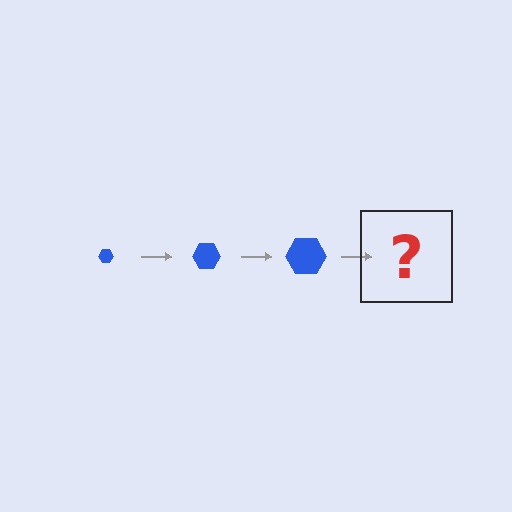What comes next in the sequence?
The next element should be a blue hexagon, larger than the previous one.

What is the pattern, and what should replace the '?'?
The pattern is that the hexagon gets progressively larger each step. The '?' should be a blue hexagon, larger than the previous one.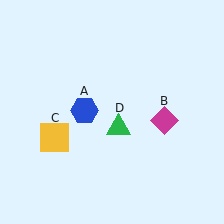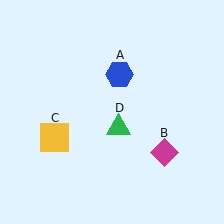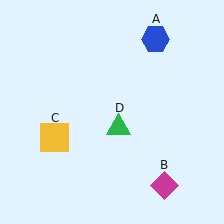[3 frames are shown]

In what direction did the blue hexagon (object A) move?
The blue hexagon (object A) moved up and to the right.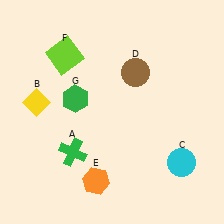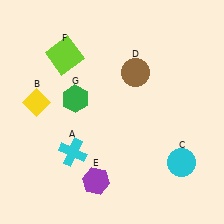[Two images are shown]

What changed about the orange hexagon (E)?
In Image 1, E is orange. In Image 2, it changed to purple.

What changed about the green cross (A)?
In Image 1, A is green. In Image 2, it changed to cyan.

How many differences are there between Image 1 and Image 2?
There are 2 differences between the two images.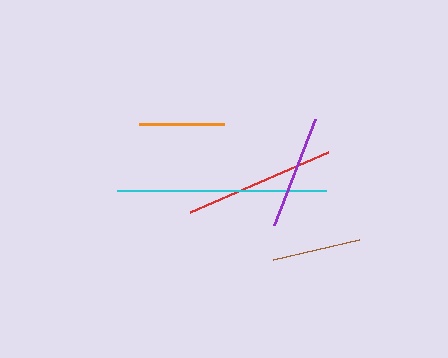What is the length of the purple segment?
The purple segment is approximately 114 pixels long.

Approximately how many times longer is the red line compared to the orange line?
The red line is approximately 1.8 times the length of the orange line.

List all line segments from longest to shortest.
From longest to shortest: cyan, red, purple, brown, orange.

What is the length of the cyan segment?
The cyan segment is approximately 209 pixels long.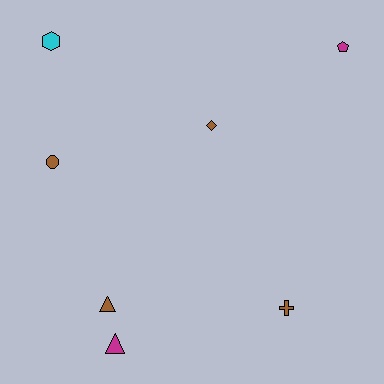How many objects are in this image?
There are 7 objects.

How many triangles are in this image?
There are 2 triangles.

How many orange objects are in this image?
There are no orange objects.